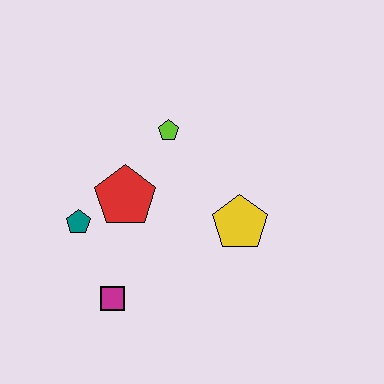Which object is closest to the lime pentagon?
The red pentagon is closest to the lime pentagon.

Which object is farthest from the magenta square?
The lime pentagon is farthest from the magenta square.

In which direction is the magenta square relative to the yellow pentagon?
The magenta square is to the left of the yellow pentagon.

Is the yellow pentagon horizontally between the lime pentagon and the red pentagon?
No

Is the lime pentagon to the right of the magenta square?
Yes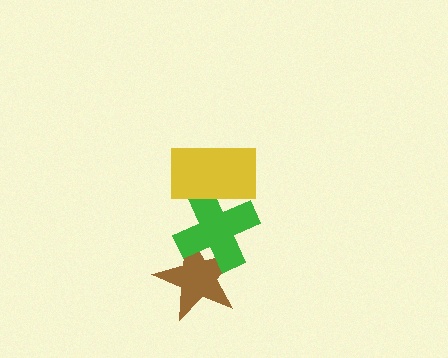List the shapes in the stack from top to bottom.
From top to bottom: the yellow rectangle, the green cross, the brown star.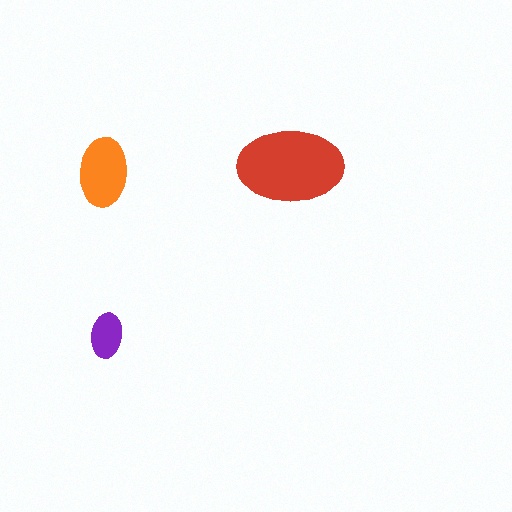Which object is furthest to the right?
The red ellipse is rightmost.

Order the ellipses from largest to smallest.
the red one, the orange one, the purple one.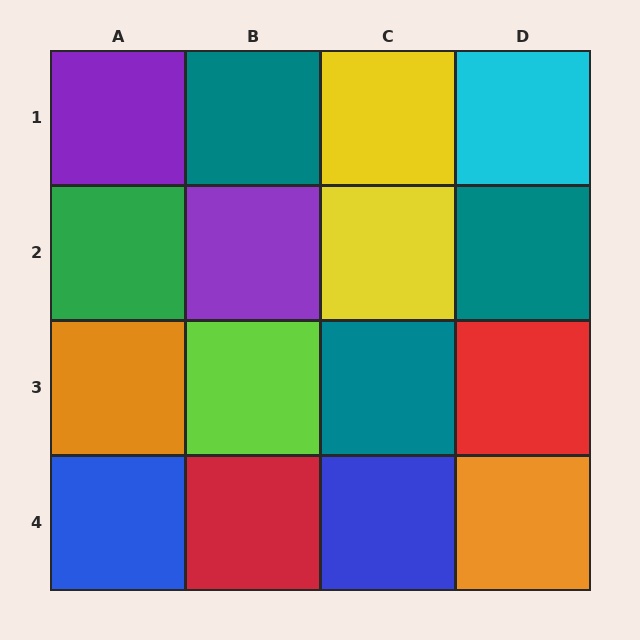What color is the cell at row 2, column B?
Purple.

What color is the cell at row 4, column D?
Orange.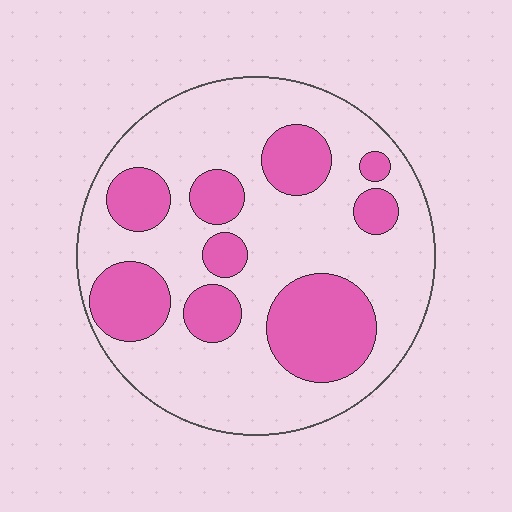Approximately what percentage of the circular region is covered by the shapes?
Approximately 30%.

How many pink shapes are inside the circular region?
9.